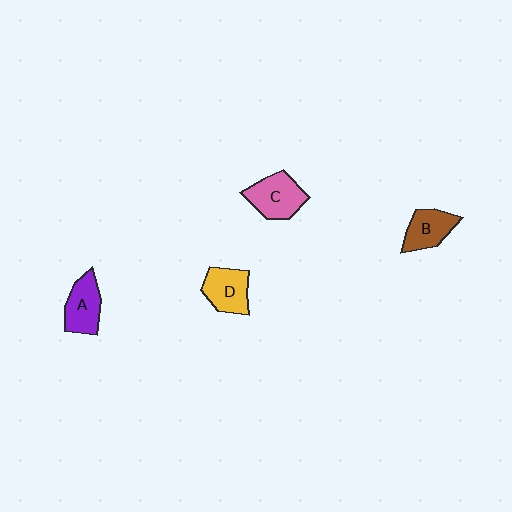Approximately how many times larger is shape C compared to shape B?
Approximately 1.2 times.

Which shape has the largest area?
Shape C (pink).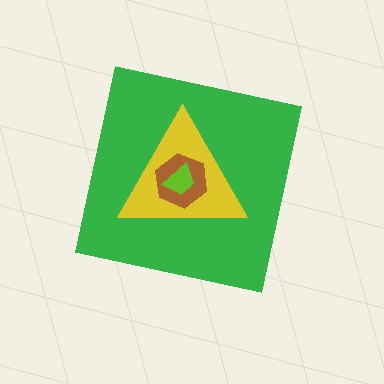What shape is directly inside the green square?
The yellow triangle.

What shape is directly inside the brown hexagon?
The lime trapezoid.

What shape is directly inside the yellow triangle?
The brown hexagon.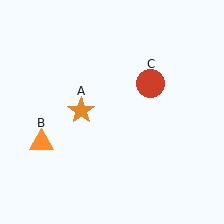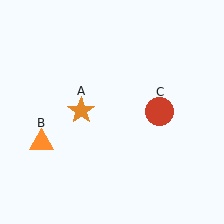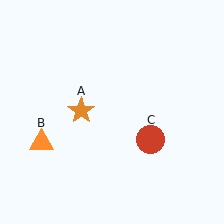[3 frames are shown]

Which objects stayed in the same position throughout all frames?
Orange star (object A) and orange triangle (object B) remained stationary.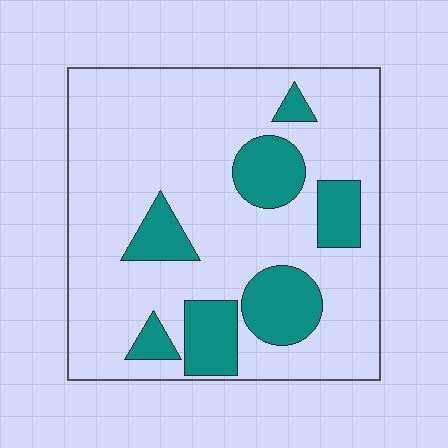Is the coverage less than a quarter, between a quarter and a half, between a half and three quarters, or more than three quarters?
Less than a quarter.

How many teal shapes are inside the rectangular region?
7.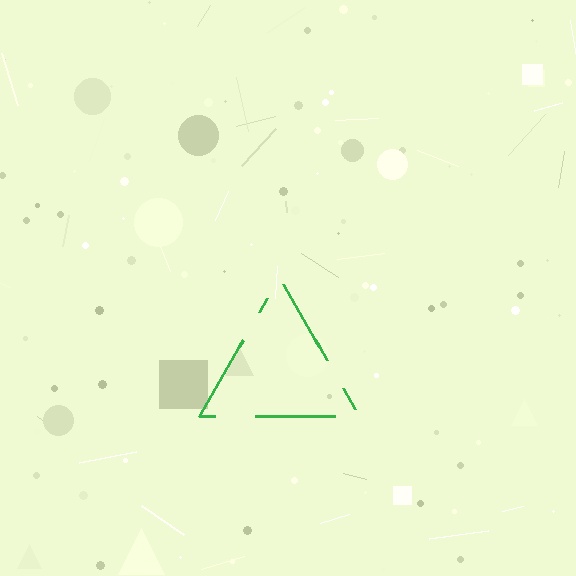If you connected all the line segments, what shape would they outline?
They would outline a triangle.